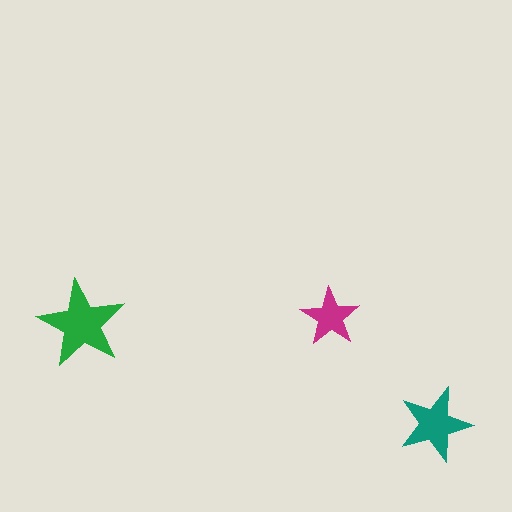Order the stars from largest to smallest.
the green one, the teal one, the magenta one.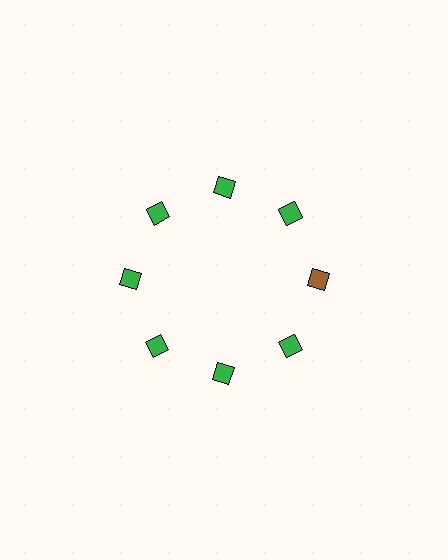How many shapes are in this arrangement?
There are 8 shapes arranged in a ring pattern.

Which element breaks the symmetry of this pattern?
The brown diamond at roughly the 3 o'clock position breaks the symmetry. All other shapes are green diamonds.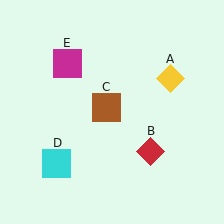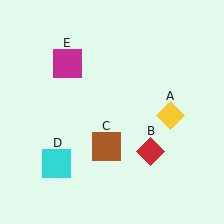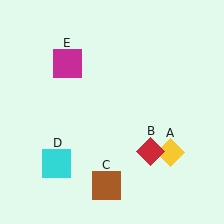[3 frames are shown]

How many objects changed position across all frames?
2 objects changed position: yellow diamond (object A), brown square (object C).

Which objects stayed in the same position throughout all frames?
Red diamond (object B) and cyan square (object D) and magenta square (object E) remained stationary.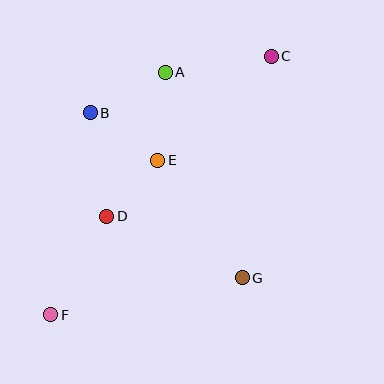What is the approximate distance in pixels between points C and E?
The distance between C and E is approximately 154 pixels.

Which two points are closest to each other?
Points D and E are closest to each other.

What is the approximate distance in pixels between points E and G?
The distance between E and G is approximately 144 pixels.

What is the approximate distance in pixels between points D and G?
The distance between D and G is approximately 149 pixels.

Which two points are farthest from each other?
Points C and F are farthest from each other.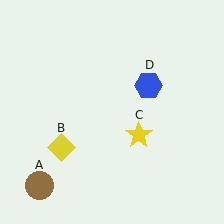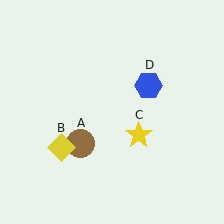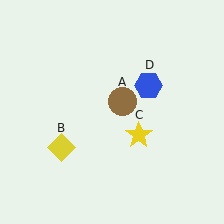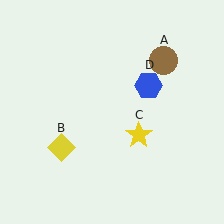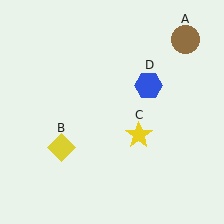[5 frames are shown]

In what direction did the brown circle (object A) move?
The brown circle (object A) moved up and to the right.